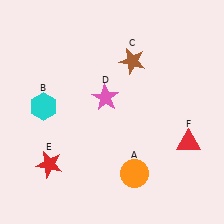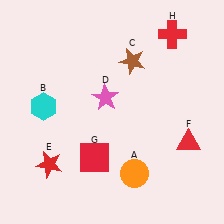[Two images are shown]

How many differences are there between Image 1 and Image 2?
There are 2 differences between the two images.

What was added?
A red square (G), a red cross (H) were added in Image 2.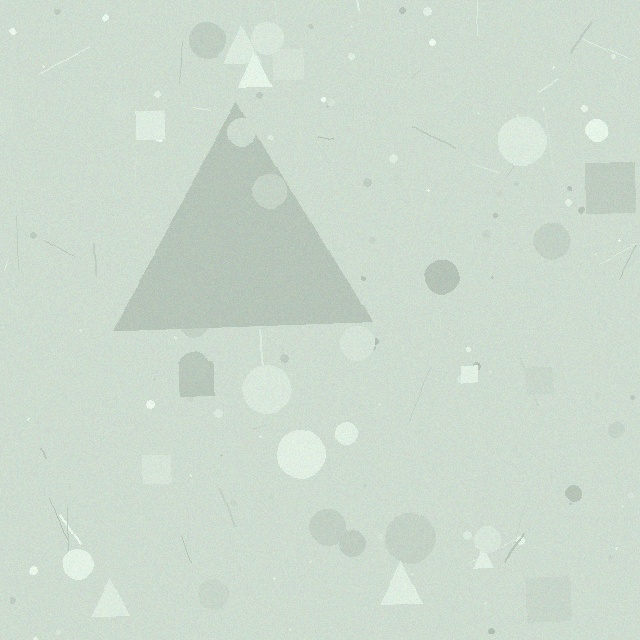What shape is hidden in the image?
A triangle is hidden in the image.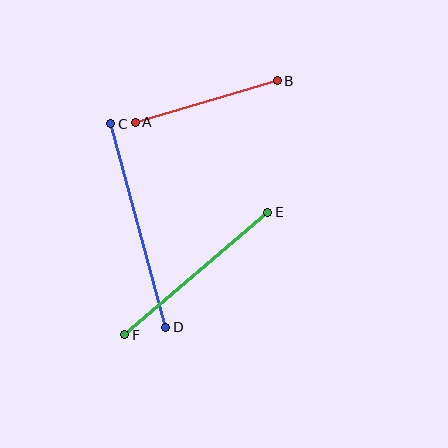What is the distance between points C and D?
The distance is approximately 211 pixels.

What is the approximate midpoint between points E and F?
The midpoint is at approximately (196, 273) pixels.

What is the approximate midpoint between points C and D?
The midpoint is at approximately (138, 226) pixels.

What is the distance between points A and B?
The distance is approximately 148 pixels.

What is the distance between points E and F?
The distance is approximately 188 pixels.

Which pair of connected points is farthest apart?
Points C and D are farthest apart.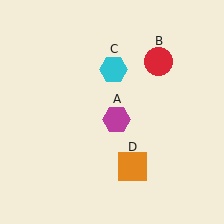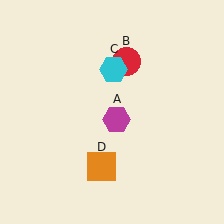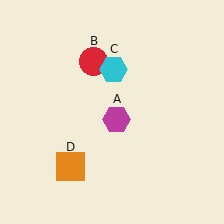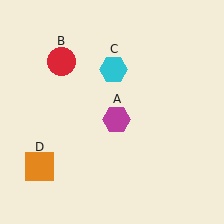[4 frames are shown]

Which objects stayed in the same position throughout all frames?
Magenta hexagon (object A) and cyan hexagon (object C) remained stationary.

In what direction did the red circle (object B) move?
The red circle (object B) moved left.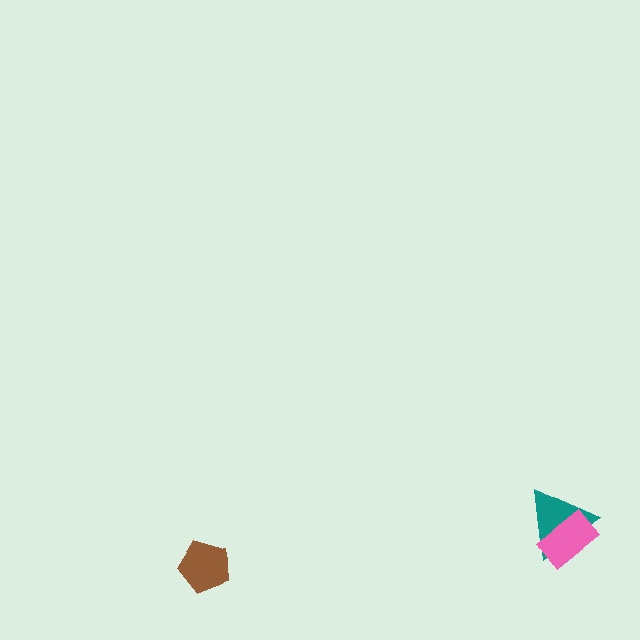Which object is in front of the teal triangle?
The pink rectangle is in front of the teal triangle.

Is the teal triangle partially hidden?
Yes, it is partially covered by another shape.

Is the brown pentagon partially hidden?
No, no other shape covers it.